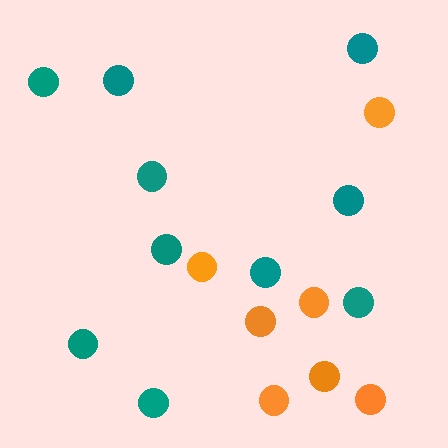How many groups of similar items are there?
There are 2 groups: one group of orange circles (7) and one group of teal circles (10).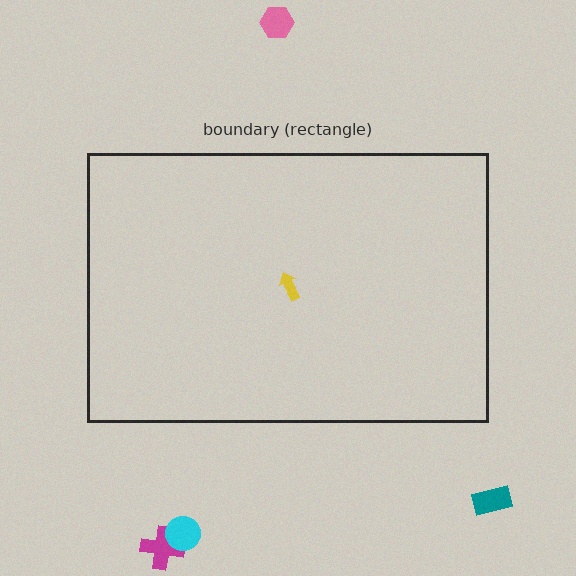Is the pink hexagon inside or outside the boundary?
Outside.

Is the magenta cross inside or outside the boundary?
Outside.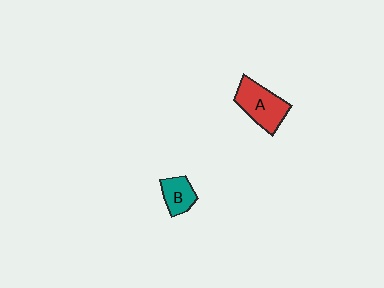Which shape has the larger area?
Shape A (red).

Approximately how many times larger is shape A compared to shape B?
Approximately 1.7 times.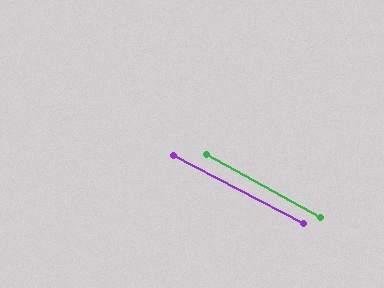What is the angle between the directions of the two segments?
Approximately 1 degree.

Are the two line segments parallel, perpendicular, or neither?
Parallel — their directions differ by only 0.7°.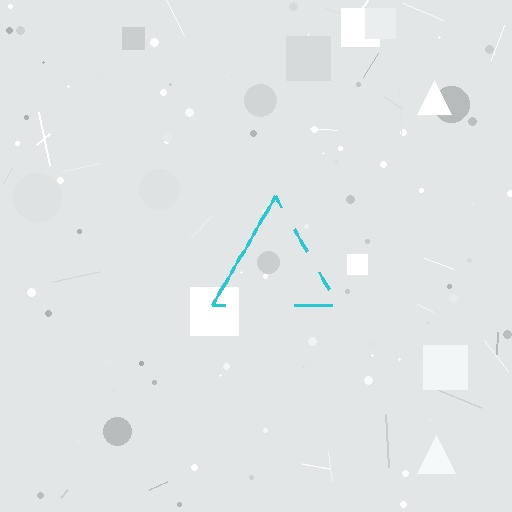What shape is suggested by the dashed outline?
The dashed outline suggests a triangle.